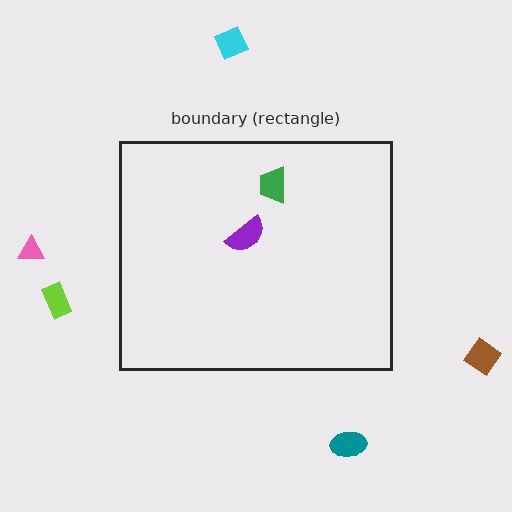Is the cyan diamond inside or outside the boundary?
Outside.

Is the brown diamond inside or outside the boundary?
Outside.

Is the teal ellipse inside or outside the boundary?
Outside.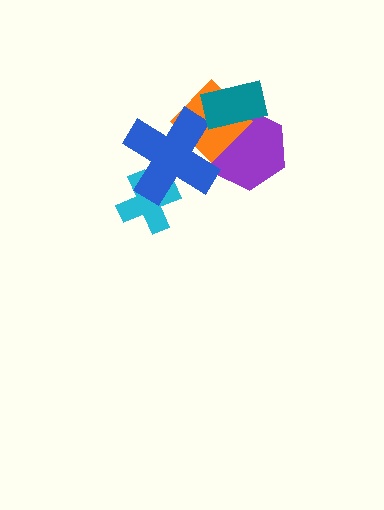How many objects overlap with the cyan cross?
1 object overlaps with the cyan cross.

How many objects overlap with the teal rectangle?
2 objects overlap with the teal rectangle.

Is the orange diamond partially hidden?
Yes, it is partially covered by another shape.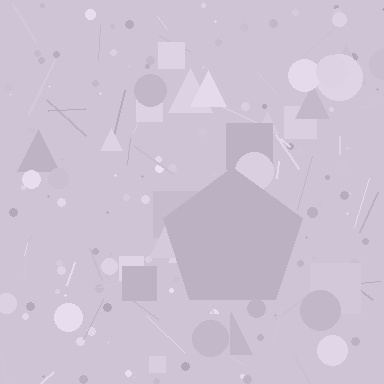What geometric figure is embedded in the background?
A pentagon is embedded in the background.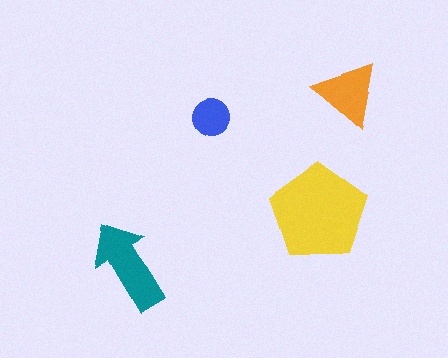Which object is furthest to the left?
The teal arrow is leftmost.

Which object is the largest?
The yellow pentagon.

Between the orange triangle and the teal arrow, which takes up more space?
The teal arrow.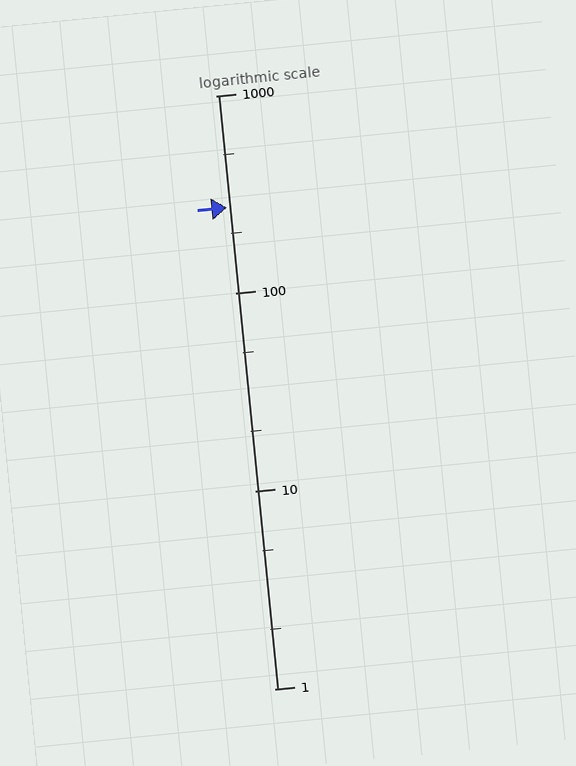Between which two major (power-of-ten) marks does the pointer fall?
The pointer is between 100 and 1000.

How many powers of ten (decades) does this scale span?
The scale spans 3 decades, from 1 to 1000.